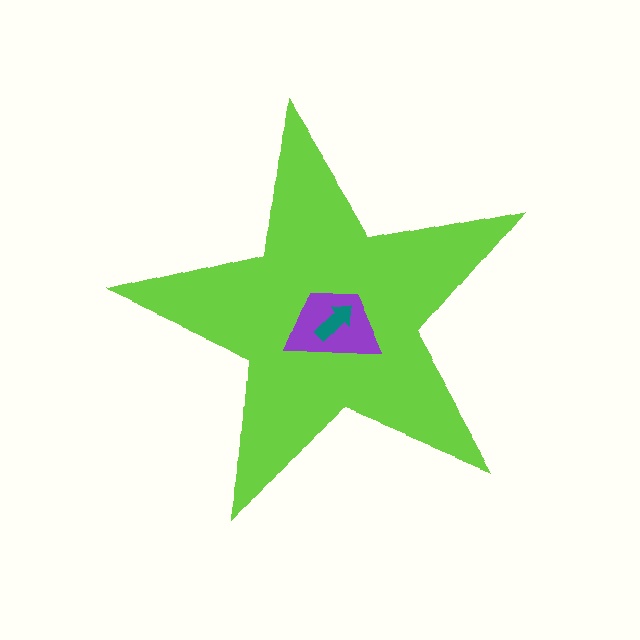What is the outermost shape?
The lime star.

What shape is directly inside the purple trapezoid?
The teal arrow.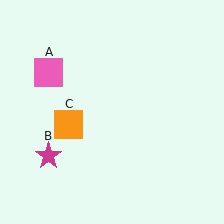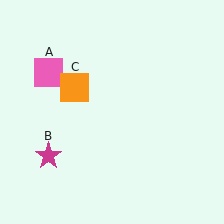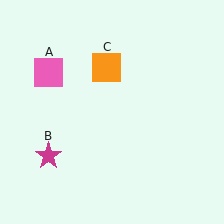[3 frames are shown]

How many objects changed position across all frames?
1 object changed position: orange square (object C).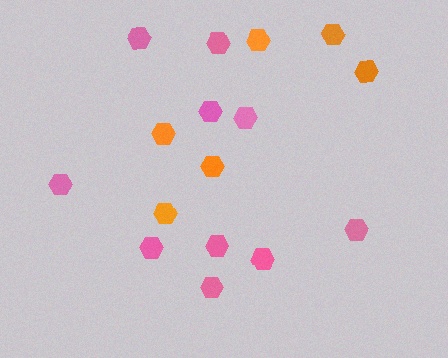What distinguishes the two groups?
There are 2 groups: one group of orange hexagons (6) and one group of pink hexagons (10).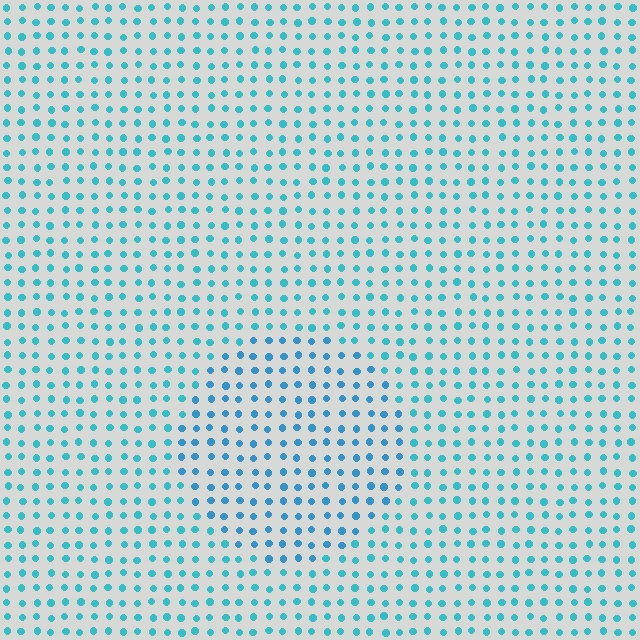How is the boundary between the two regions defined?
The boundary is defined purely by a slight shift in hue (about 18 degrees). Spacing, size, and orientation are identical on both sides.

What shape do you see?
I see a circle.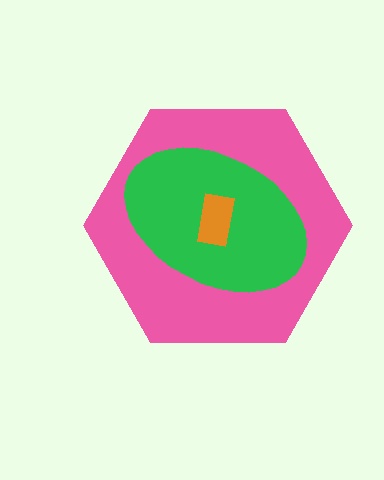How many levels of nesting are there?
3.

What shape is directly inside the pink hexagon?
The green ellipse.